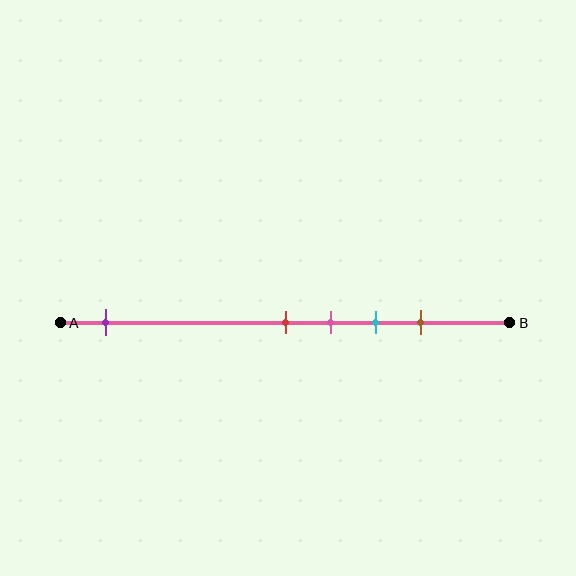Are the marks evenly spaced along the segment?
No, the marks are not evenly spaced.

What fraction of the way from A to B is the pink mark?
The pink mark is approximately 60% (0.6) of the way from A to B.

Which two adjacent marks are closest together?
The red and pink marks are the closest adjacent pair.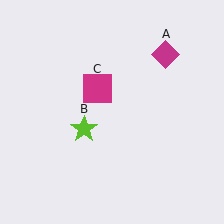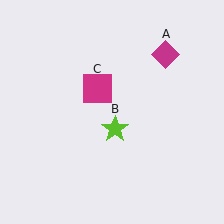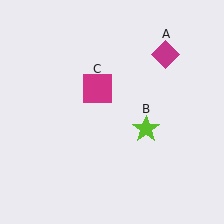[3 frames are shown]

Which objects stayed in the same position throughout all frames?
Magenta diamond (object A) and magenta square (object C) remained stationary.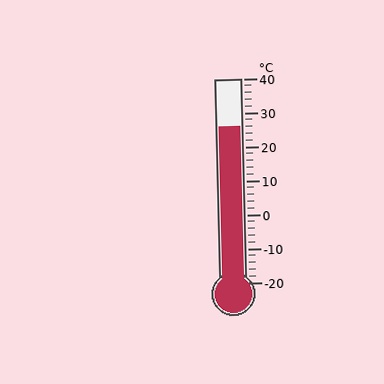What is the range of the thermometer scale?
The thermometer scale ranges from -20°C to 40°C.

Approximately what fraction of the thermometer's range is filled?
The thermometer is filled to approximately 75% of its range.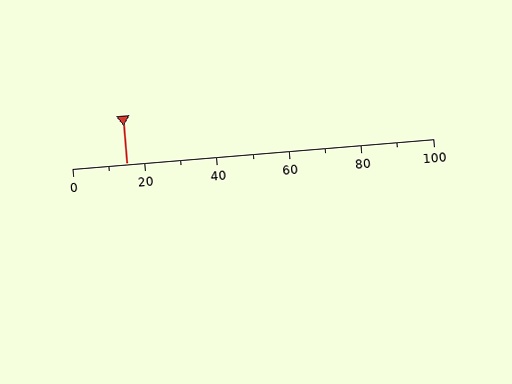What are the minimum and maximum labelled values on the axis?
The axis runs from 0 to 100.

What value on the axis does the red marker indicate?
The marker indicates approximately 15.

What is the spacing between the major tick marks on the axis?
The major ticks are spaced 20 apart.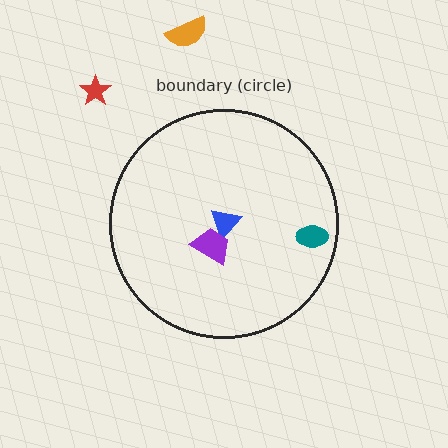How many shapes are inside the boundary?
3 inside, 2 outside.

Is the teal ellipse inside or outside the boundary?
Inside.